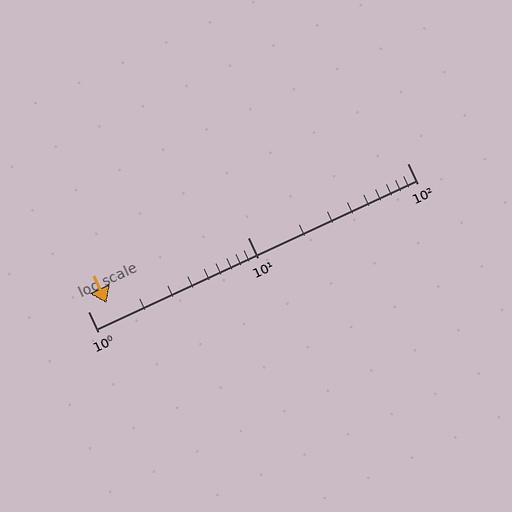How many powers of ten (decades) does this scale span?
The scale spans 2 decades, from 1 to 100.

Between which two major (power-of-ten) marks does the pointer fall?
The pointer is between 1 and 10.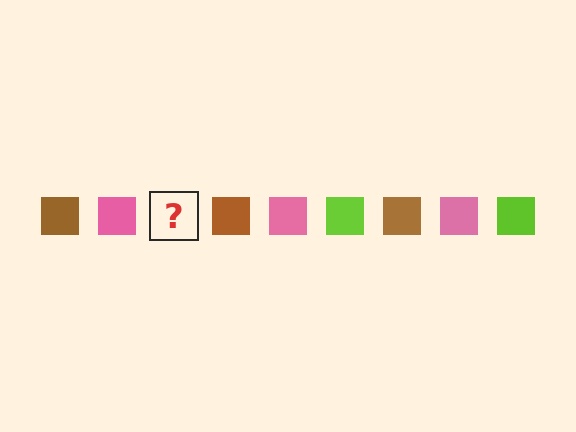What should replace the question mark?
The question mark should be replaced with a lime square.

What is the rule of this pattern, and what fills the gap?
The rule is that the pattern cycles through brown, pink, lime squares. The gap should be filled with a lime square.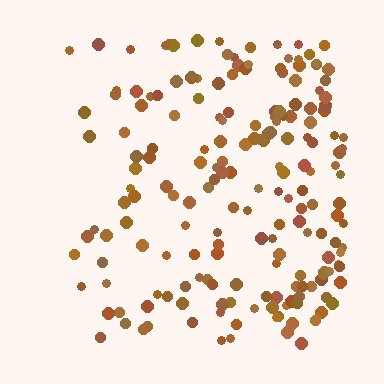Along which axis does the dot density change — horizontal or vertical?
Horizontal.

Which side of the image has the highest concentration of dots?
The right.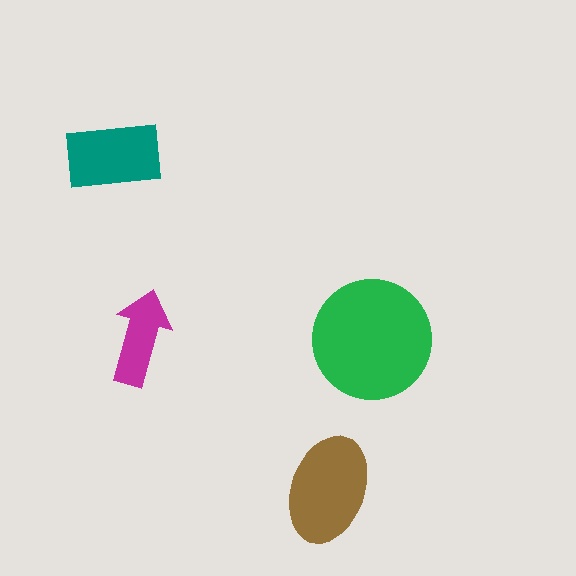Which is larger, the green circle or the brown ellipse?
The green circle.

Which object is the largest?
The green circle.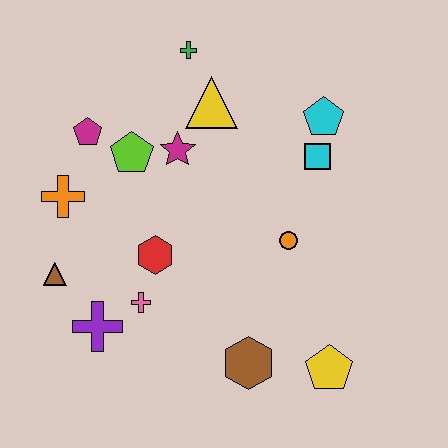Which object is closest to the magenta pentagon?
The lime pentagon is closest to the magenta pentagon.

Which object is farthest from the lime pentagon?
The yellow pentagon is farthest from the lime pentagon.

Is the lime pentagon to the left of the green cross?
Yes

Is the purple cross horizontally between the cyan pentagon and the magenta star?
No